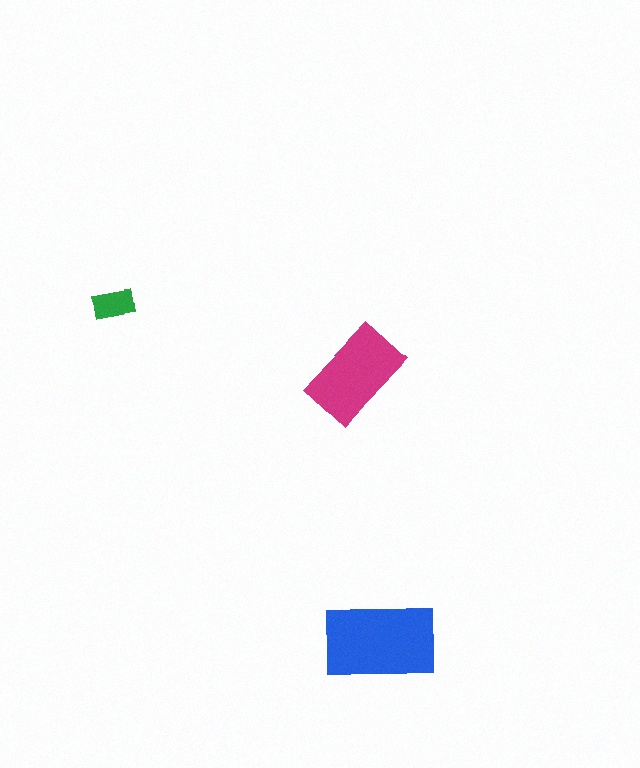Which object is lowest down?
The blue rectangle is bottommost.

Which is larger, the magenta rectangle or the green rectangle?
The magenta one.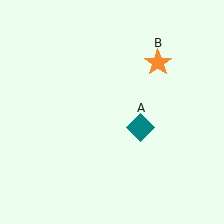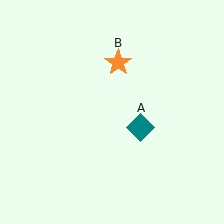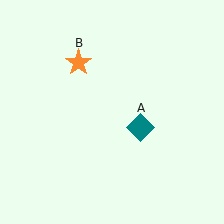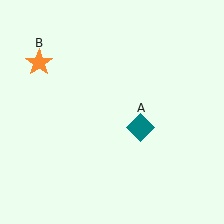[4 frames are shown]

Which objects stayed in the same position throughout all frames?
Teal diamond (object A) remained stationary.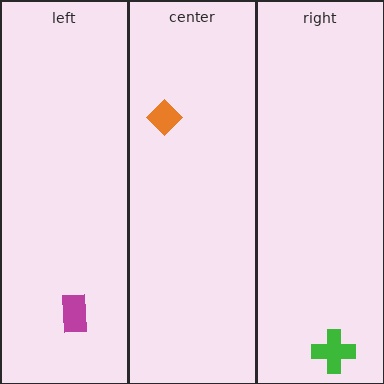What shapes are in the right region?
The green cross.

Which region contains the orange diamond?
The center region.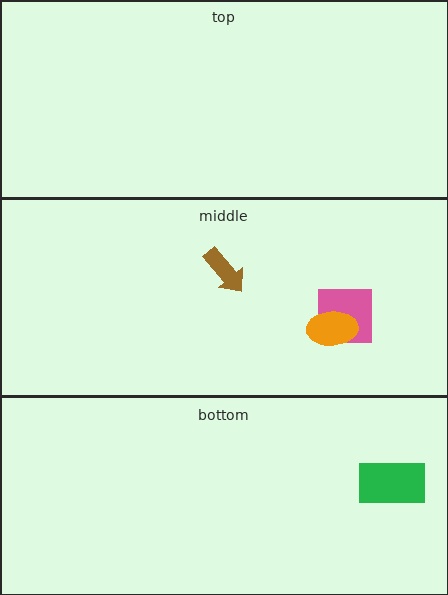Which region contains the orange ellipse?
The middle region.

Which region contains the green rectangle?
The bottom region.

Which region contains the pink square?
The middle region.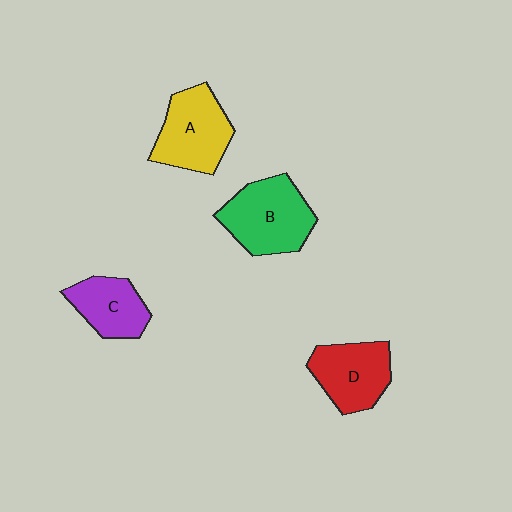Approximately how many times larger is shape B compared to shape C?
Approximately 1.5 times.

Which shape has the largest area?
Shape B (green).